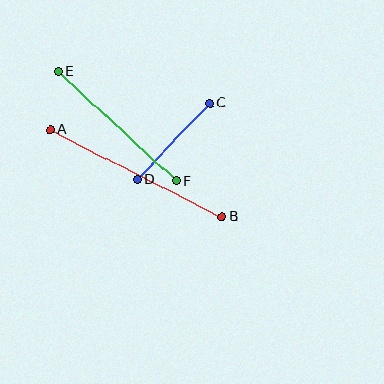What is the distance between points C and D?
The distance is approximately 106 pixels.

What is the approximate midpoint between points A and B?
The midpoint is at approximately (136, 173) pixels.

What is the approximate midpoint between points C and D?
The midpoint is at approximately (173, 141) pixels.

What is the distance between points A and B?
The distance is approximately 193 pixels.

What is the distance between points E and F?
The distance is approximately 161 pixels.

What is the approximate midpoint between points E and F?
The midpoint is at approximately (117, 126) pixels.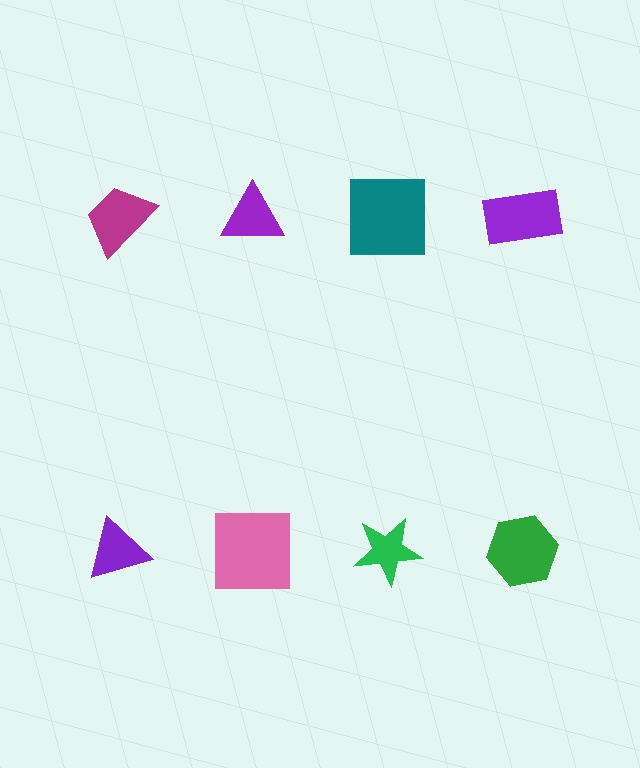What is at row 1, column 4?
A purple rectangle.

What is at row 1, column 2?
A purple triangle.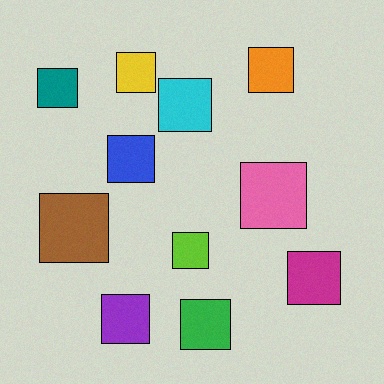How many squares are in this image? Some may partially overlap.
There are 11 squares.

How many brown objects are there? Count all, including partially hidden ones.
There is 1 brown object.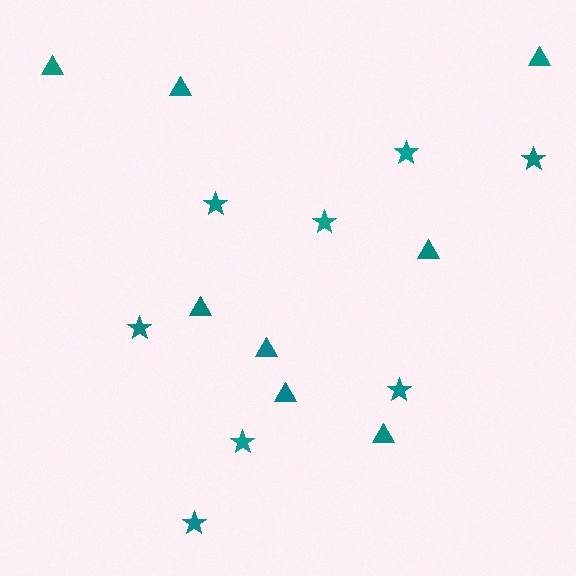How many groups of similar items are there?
There are 2 groups: one group of stars (8) and one group of triangles (8).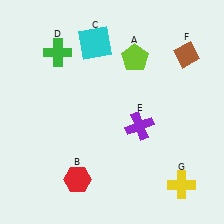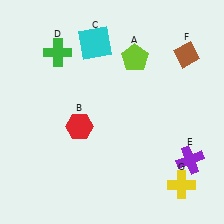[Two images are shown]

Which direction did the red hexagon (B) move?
The red hexagon (B) moved up.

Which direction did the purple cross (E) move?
The purple cross (E) moved right.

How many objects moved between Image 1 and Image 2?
2 objects moved between the two images.